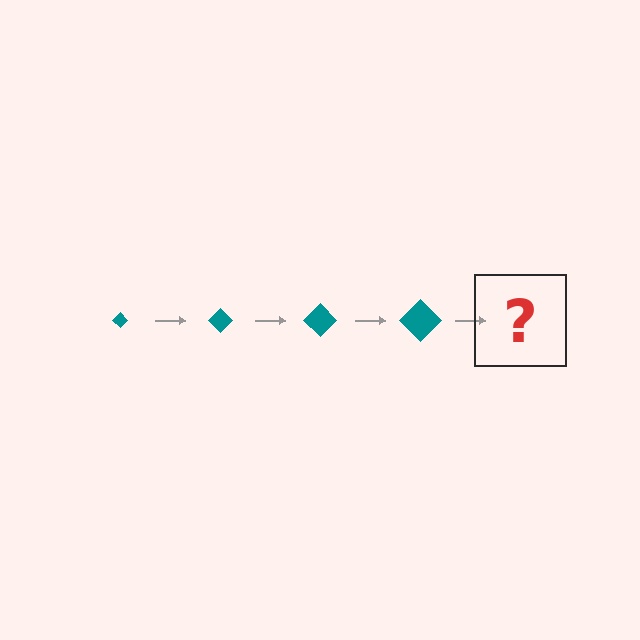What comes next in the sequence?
The next element should be a teal diamond, larger than the previous one.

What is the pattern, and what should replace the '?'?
The pattern is that the diamond gets progressively larger each step. The '?' should be a teal diamond, larger than the previous one.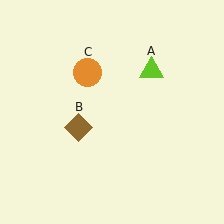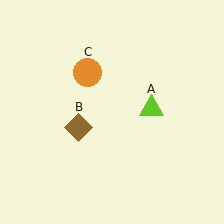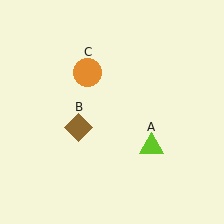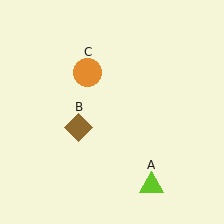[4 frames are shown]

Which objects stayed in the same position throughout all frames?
Brown diamond (object B) and orange circle (object C) remained stationary.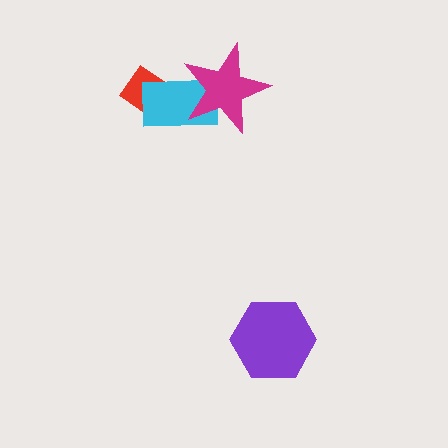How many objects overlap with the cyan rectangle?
2 objects overlap with the cyan rectangle.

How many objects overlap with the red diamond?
1 object overlaps with the red diamond.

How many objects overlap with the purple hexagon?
0 objects overlap with the purple hexagon.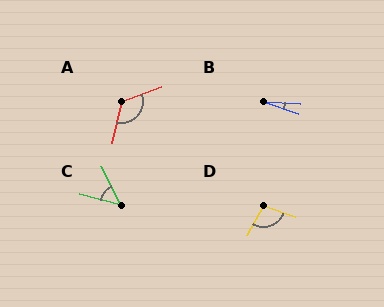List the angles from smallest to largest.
B (16°), C (50°), D (99°), A (122°).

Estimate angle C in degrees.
Approximately 50 degrees.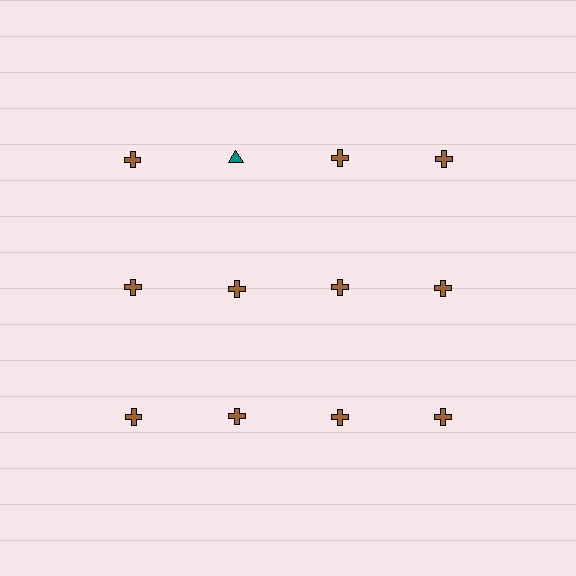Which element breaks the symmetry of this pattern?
The teal triangle in the top row, second from left column breaks the symmetry. All other shapes are brown crosses.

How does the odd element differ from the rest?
It differs in both color (teal instead of brown) and shape (triangle instead of cross).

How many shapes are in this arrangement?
There are 12 shapes arranged in a grid pattern.